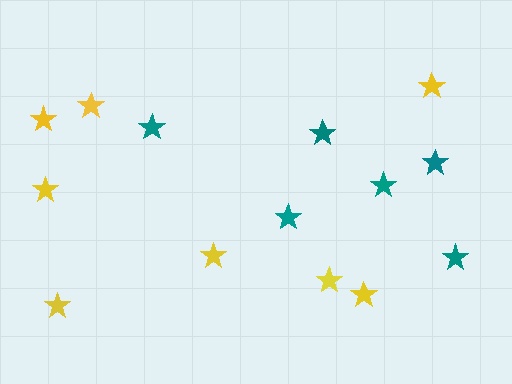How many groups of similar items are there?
There are 2 groups: one group of yellow stars (8) and one group of teal stars (6).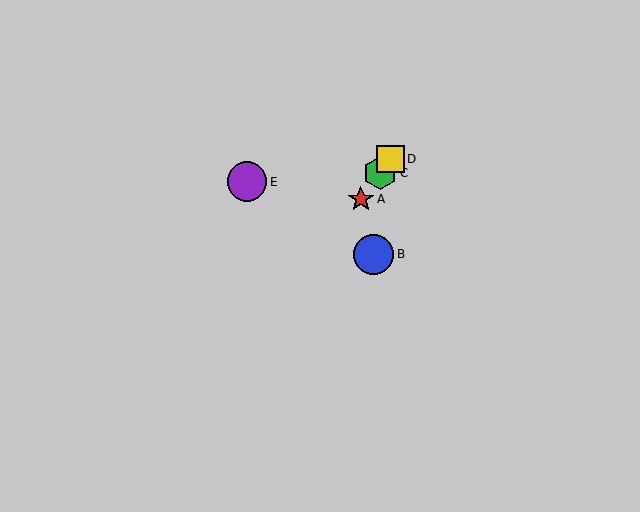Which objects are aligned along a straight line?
Objects A, C, D are aligned along a straight line.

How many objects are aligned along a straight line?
3 objects (A, C, D) are aligned along a straight line.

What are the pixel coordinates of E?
Object E is at (247, 182).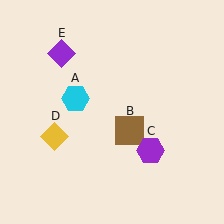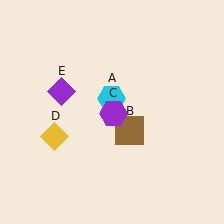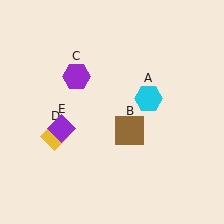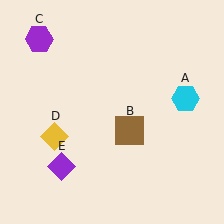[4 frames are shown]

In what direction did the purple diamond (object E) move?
The purple diamond (object E) moved down.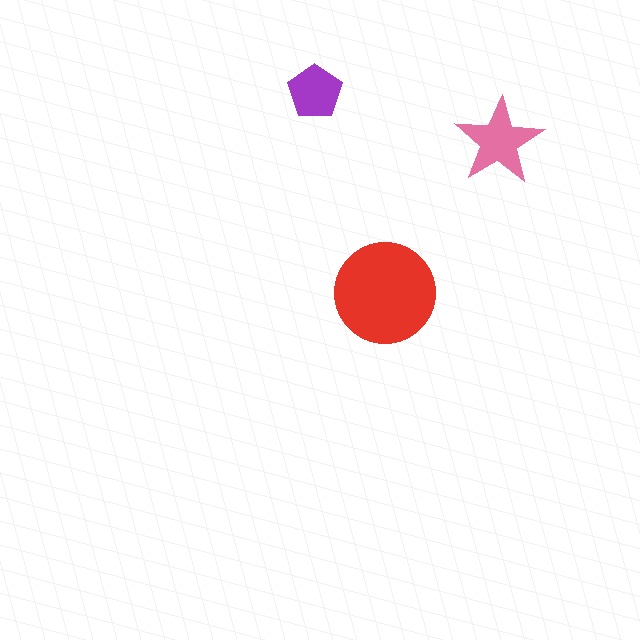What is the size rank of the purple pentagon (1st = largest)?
3rd.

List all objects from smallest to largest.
The purple pentagon, the pink star, the red circle.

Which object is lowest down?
The red circle is bottommost.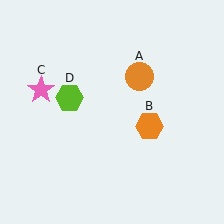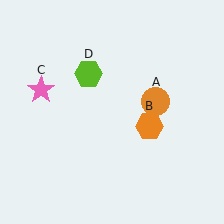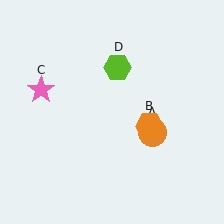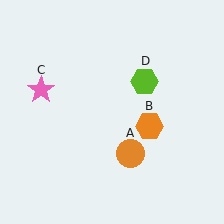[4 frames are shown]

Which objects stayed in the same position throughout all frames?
Orange hexagon (object B) and pink star (object C) remained stationary.